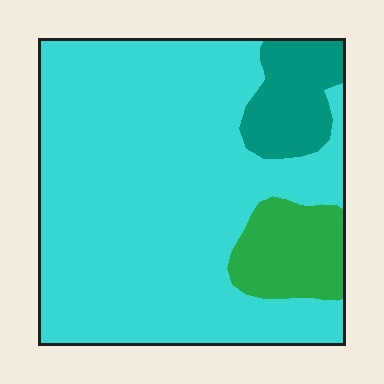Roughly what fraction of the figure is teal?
Teal covers around 10% of the figure.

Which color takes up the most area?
Cyan, at roughly 80%.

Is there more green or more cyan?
Cyan.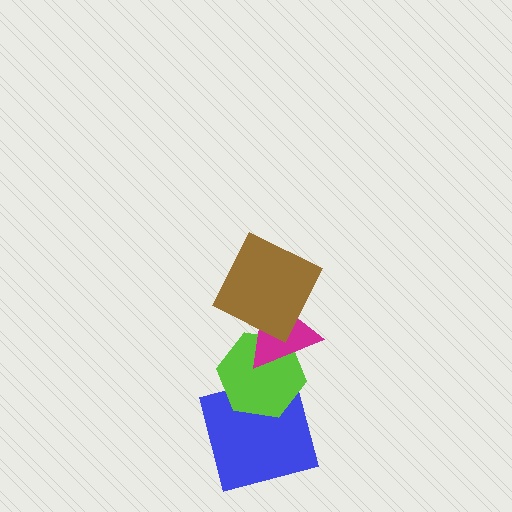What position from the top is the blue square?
The blue square is 4th from the top.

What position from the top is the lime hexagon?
The lime hexagon is 3rd from the top.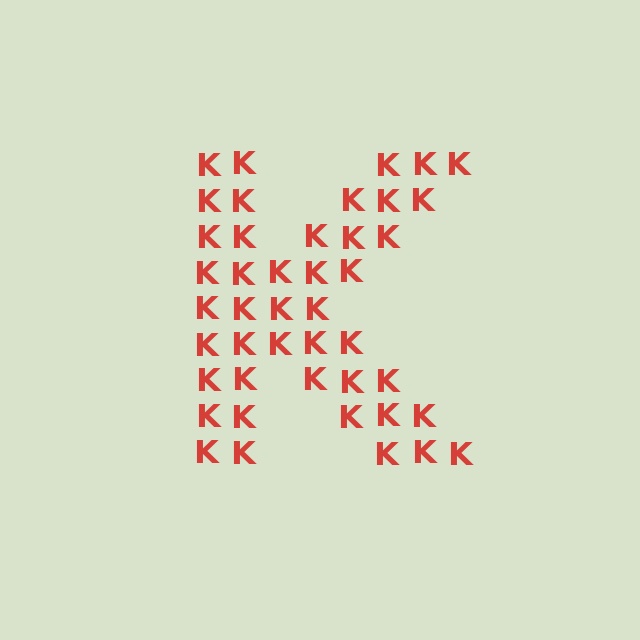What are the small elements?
The small elements are letter K's.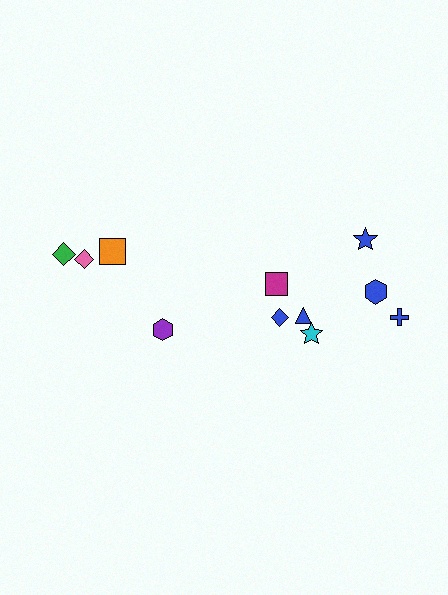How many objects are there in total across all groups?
There are 11 objects.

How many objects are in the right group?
There are 7 objects.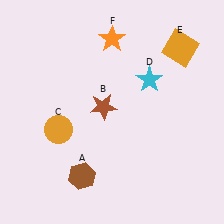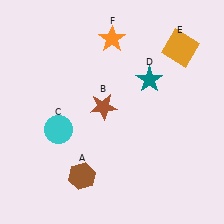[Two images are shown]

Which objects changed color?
C changed from orange to cyan. D changed from cyan to teal.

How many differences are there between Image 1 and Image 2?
There are 2 differences between the two images.